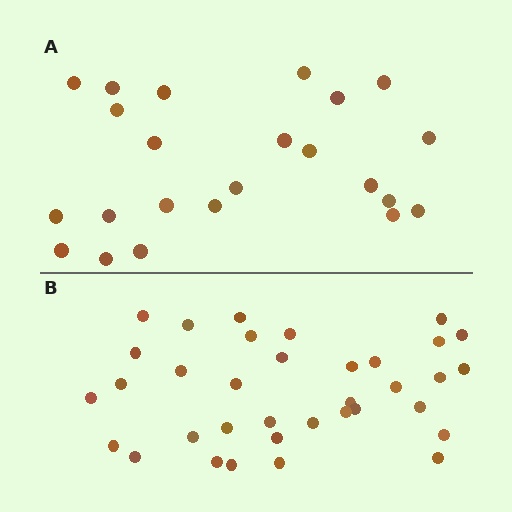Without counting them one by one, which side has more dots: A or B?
Region B (the bottom region) has more dots.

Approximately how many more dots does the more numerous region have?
Region B has roughly 12 or so more dots than region A.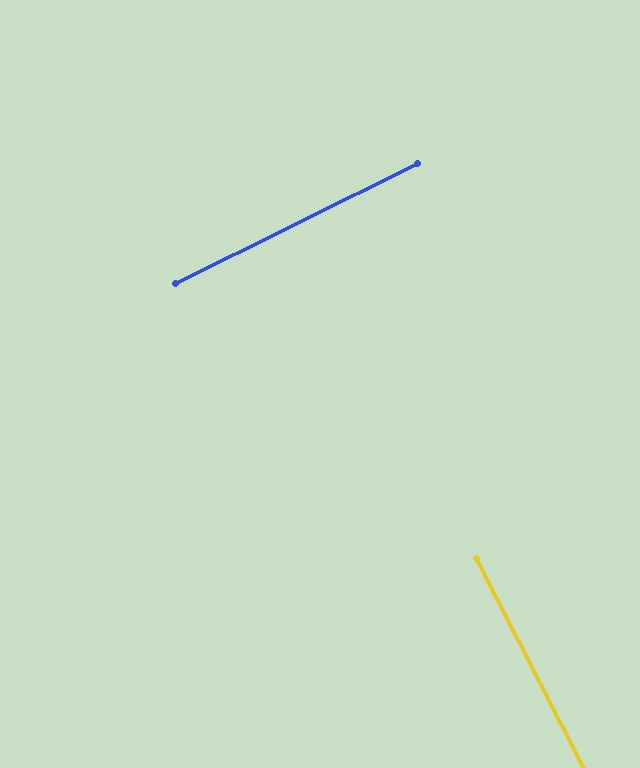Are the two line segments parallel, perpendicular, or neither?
Perpendicular — they meet at approximately 89°.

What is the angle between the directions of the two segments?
Approximately 89 degrees.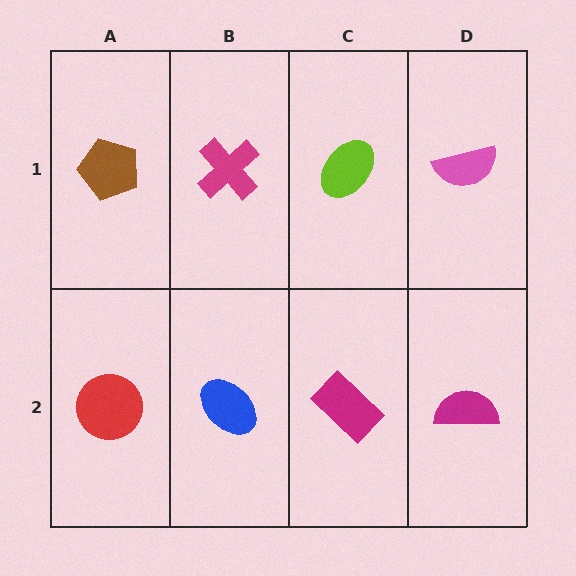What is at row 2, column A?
A red circle.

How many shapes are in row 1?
4 shapes.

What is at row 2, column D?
A magenta semicircle.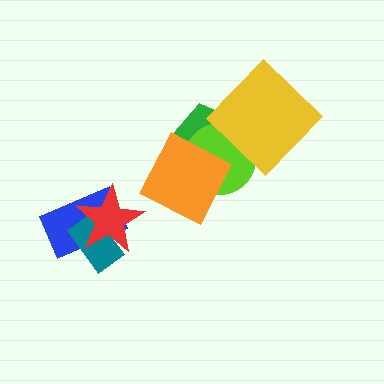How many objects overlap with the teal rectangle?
2 objects overlap with the teal rectangle.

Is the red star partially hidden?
No, no other shape covers it.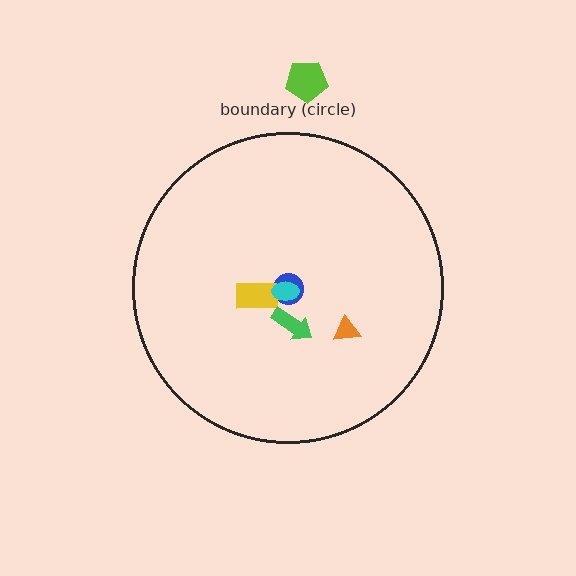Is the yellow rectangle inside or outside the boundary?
Inside.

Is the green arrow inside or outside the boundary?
Inside.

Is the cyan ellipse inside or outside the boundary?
Inside.